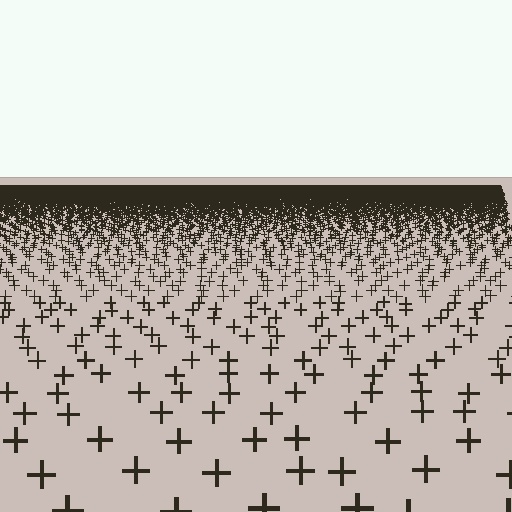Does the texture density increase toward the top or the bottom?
Density increases toward the top.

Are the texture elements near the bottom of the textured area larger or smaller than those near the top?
Larger. Near the bottom, elements are closer to the viewer and appear at a bigger on-screen size.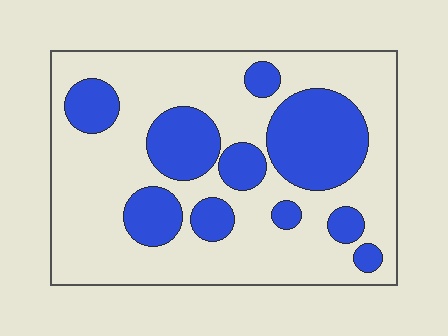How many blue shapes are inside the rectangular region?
10.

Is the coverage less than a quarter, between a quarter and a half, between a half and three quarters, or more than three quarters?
Between a quarter and a half.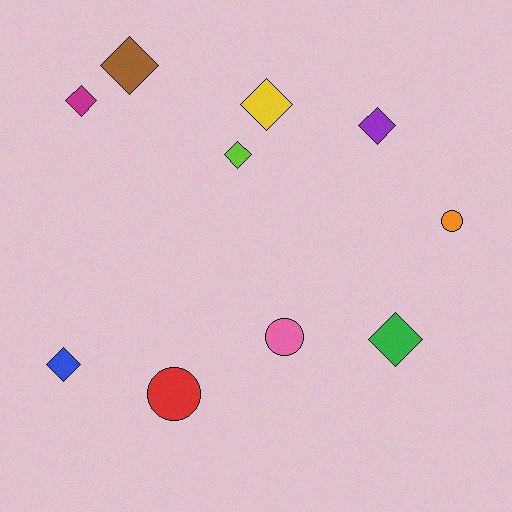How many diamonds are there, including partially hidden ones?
There are 7 diamonds.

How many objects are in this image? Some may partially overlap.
There are 10 objects.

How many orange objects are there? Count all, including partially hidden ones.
There is 1 orange object.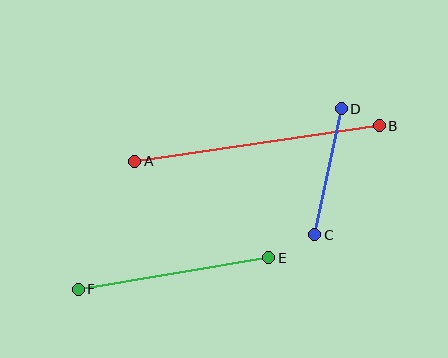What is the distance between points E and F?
The distance is approximately 193 pixels.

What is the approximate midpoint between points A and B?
The midpoint is at approximately (257, 144) pixels.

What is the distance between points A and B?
The distance is approximately 247 pixels.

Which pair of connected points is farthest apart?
Points A and B are farthest apart.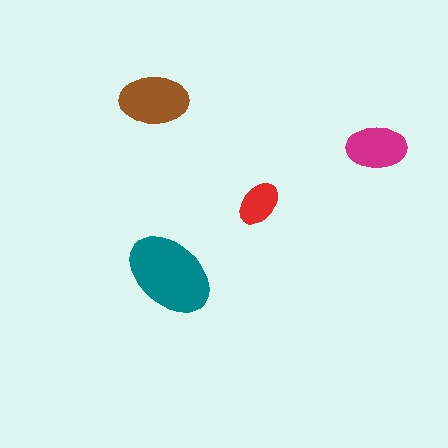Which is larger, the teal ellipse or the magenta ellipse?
The teal one.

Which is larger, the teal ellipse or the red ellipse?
The teal one.